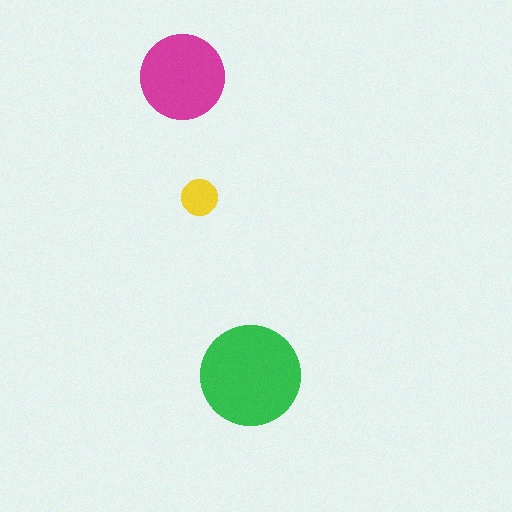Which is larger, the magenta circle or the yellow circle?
The magenta one.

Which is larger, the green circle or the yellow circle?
The green one.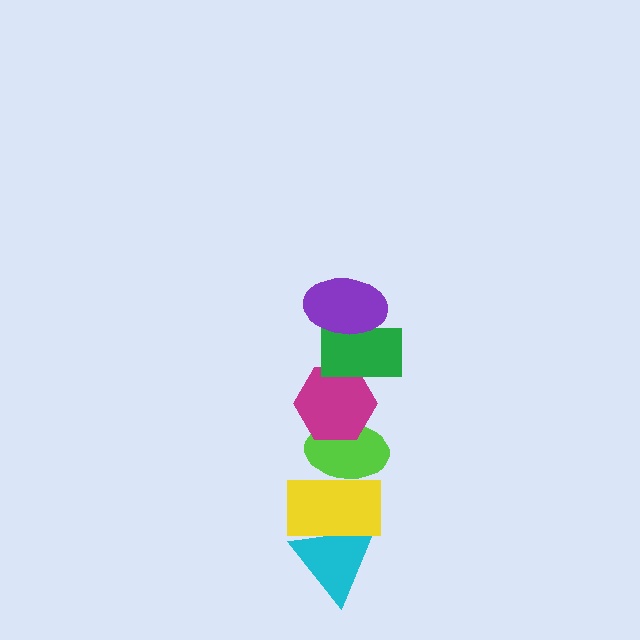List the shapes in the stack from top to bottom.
From top to bottom: the purple ellipse, the green rectangle, the magenta hexagon, the lime ellipse, the yellow rectangle, the cyan triangle.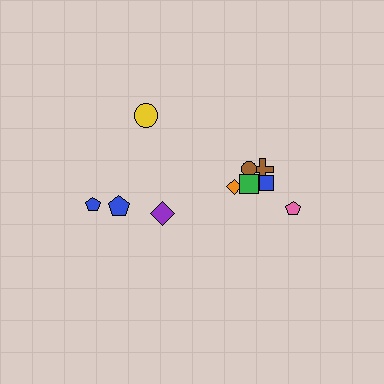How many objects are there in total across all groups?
There are 10 objects.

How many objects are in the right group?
There are 6 objects.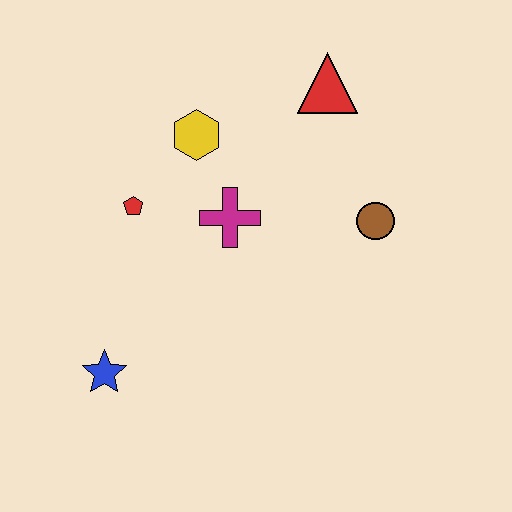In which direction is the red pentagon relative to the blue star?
The red pentagon is above the blue star.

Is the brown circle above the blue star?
Yes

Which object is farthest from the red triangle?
The blue star is farthest from the red triangle.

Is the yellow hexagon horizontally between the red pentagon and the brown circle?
Yes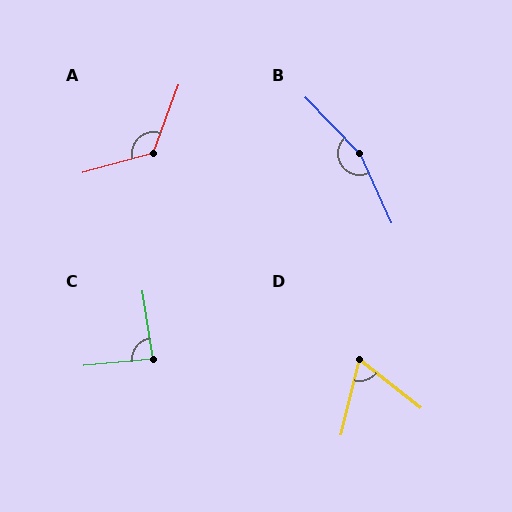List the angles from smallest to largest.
D (65°), C (87°), A (126°), B (160°).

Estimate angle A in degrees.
Approximately 126 degrees.